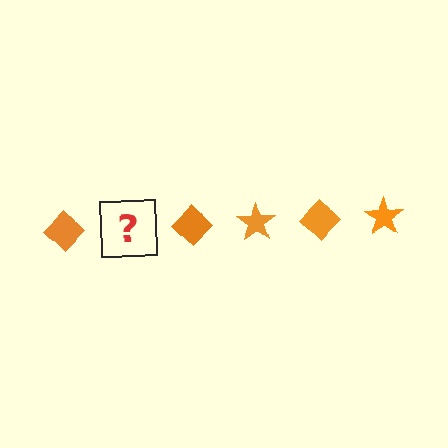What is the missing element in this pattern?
The missing element is an orange star.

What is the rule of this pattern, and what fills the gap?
The rule is that the pattern cycles through diamond, star shapes in orange. The gap should be filled with an orange star.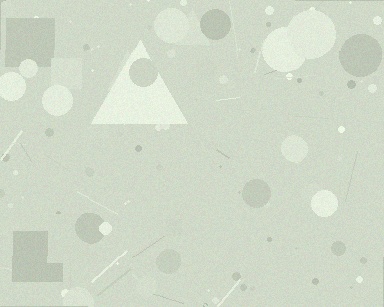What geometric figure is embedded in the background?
A triangle is embedded in the background.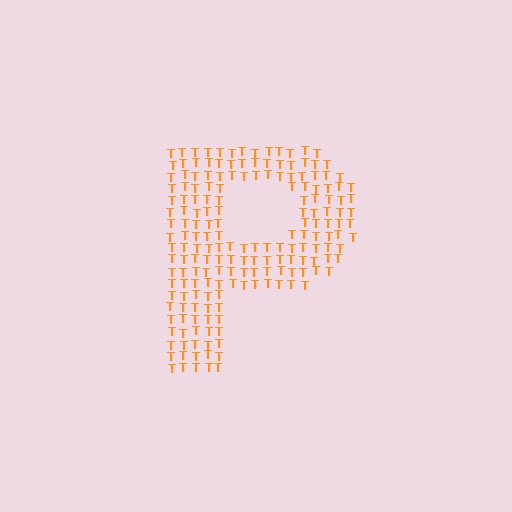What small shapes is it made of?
It is made of small letter T's.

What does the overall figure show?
The overall figure shows the letter P.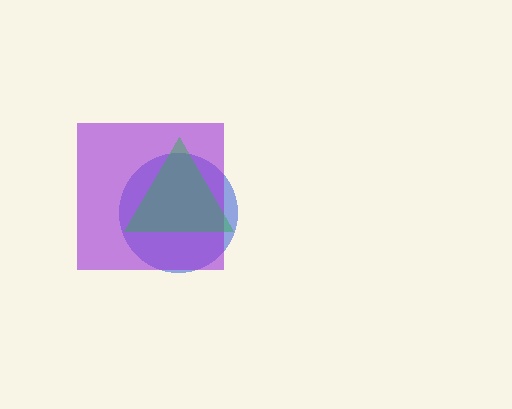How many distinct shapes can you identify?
There are 3 distinct shapes: a blue circle, a purple square, a green triangle.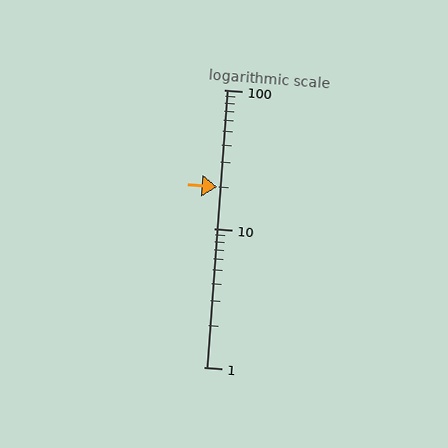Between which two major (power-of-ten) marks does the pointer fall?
The pointer is between 10 and 100.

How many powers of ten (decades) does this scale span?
The scale spans 2 decades, from 1 to 100.